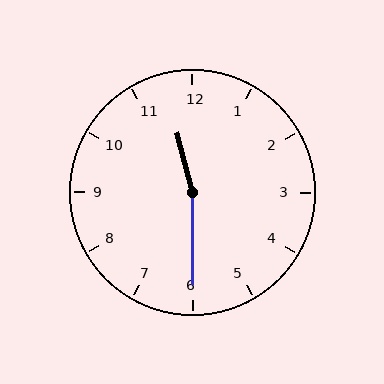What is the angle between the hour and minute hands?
Approximately 165 degrees.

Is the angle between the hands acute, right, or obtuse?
It is obtuse.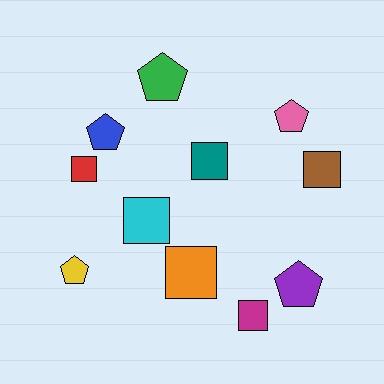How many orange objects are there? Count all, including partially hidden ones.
There is 1 orange object.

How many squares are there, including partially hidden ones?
There are 6 squares.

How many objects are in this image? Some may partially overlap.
There are 11 objects.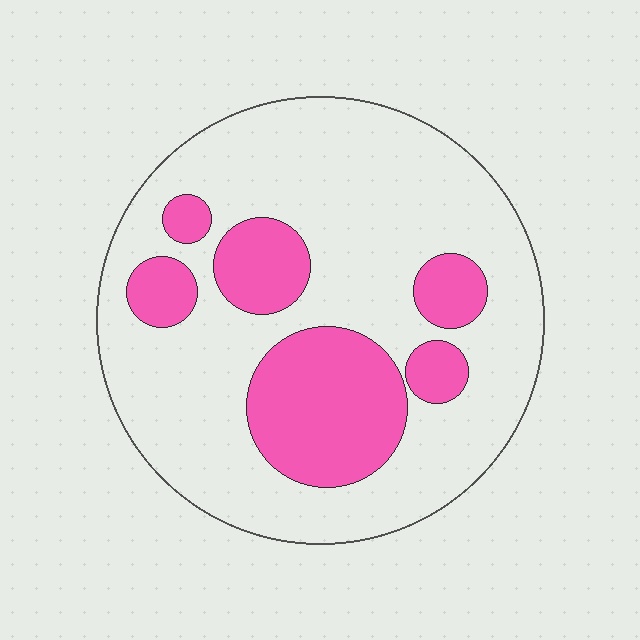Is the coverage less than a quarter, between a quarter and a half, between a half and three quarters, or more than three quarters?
Between a quarter and a half.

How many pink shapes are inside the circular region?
6.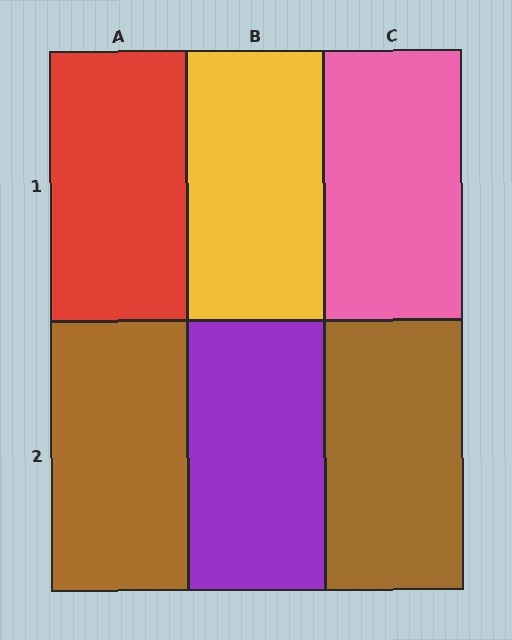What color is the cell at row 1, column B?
Yellow.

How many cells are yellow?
1 cell is yellow.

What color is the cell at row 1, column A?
Red.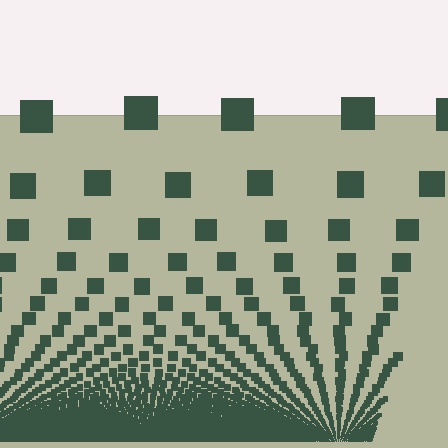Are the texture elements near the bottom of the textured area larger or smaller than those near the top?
Smaller. The gradient is inverted — elements near the bottom are smaller and denser.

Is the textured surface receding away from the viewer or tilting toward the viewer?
The surface appears to tilt toward the viewer. Texture elements get larger and sparser toward the top.